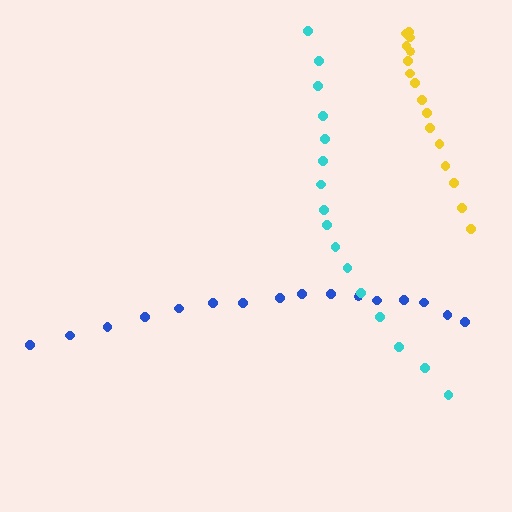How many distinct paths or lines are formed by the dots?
There are 3 distinct paths.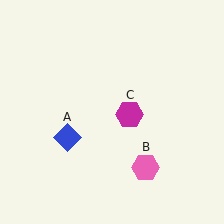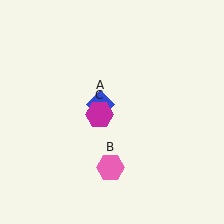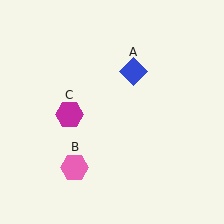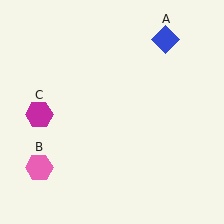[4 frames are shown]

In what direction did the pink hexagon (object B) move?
The pink hexagon (object B) moved left.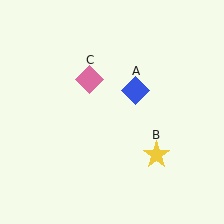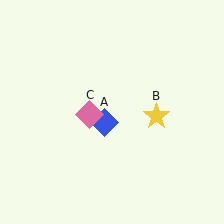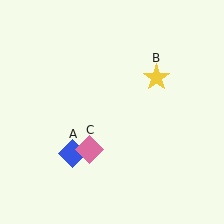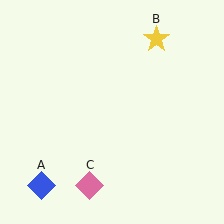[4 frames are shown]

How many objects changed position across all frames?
3 objects changed position: blue diamond (object A), yellow star (object B), pink diamond (object C).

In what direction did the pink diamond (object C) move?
The pink diamond (object C) moved down.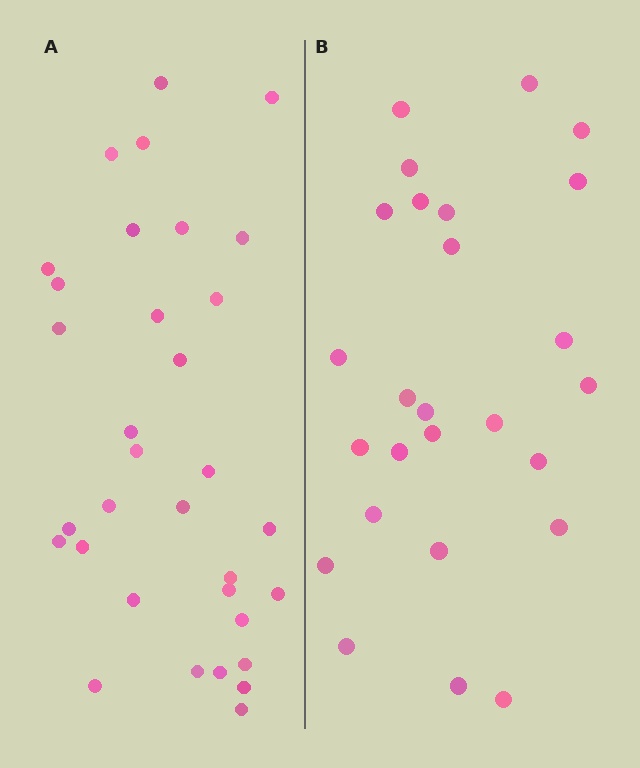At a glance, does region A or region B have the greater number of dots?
Region A (the left region) has more dots.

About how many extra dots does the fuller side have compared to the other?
Region A has roughly 8 or so more dots than region B.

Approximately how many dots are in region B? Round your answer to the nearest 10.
About 30 dots. (The exact count is 26, which rounds to 30.)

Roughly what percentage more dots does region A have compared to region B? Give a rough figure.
About 25% more.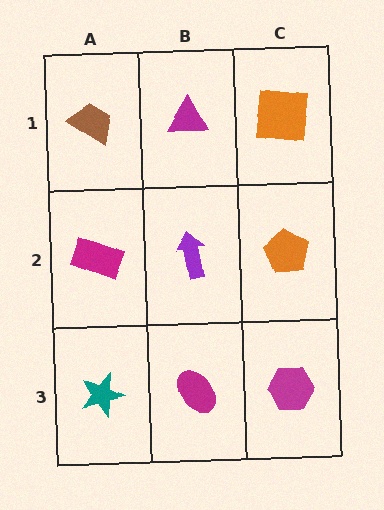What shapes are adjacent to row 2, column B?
A magenta triangle (row 1, column B), a magenta ellipse (row 3, column B), a magenta rectangle (row 2, column A), an orange pentagon (row 2, column C).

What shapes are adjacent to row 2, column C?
An orange square (row 1, column C), a magenta hexagon (row 3, column C), a purple arrow (row 2, column B).